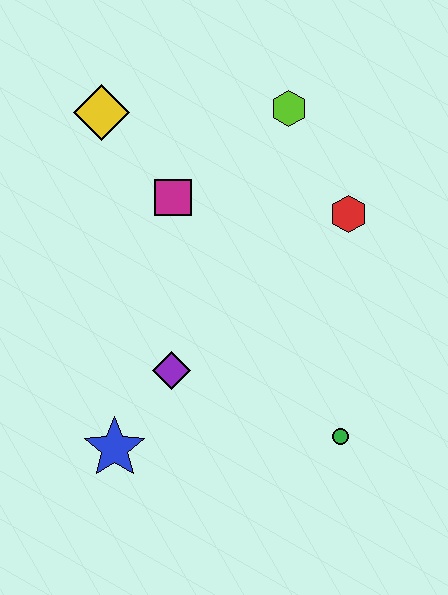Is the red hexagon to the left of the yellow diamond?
No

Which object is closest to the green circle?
The purple diamond is closest to the green circle.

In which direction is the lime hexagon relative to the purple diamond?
The lime hexagon is above the purple diamond.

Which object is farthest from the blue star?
The lime hexagon is farthest from the blue star.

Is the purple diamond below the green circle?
No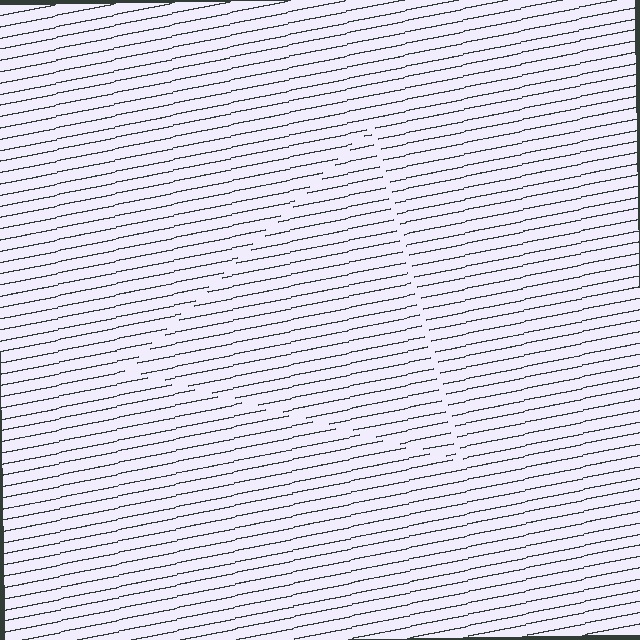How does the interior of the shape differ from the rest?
The interior of the shape contains the same grating, shifted by half a period — the contour is defined by the phase discontinuity where line-ends from the inner and outer gratings abut.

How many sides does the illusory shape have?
3 sides — the line-ends trace a triangle.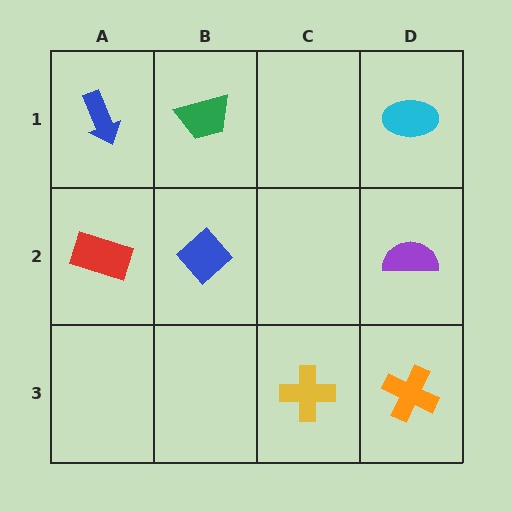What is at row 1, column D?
A cyan ellipse.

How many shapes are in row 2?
3 shapes.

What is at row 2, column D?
A purple semicircle.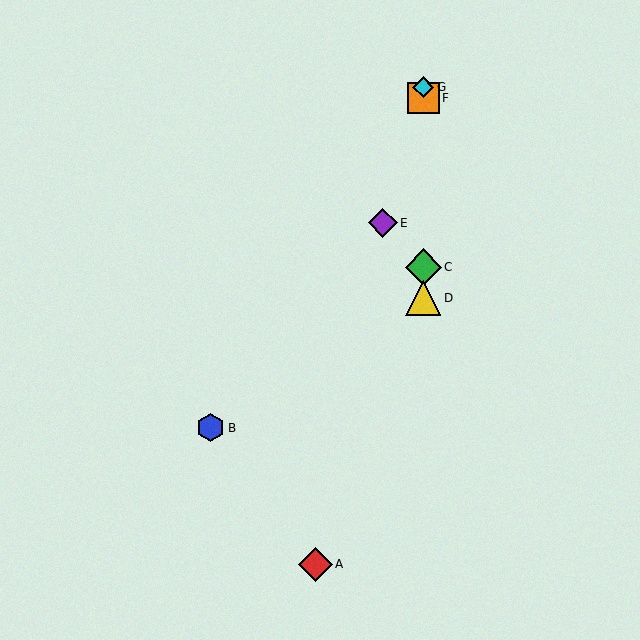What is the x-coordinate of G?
Object G is at x≈423.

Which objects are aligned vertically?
Objects C, D, F, G are aligned vertically.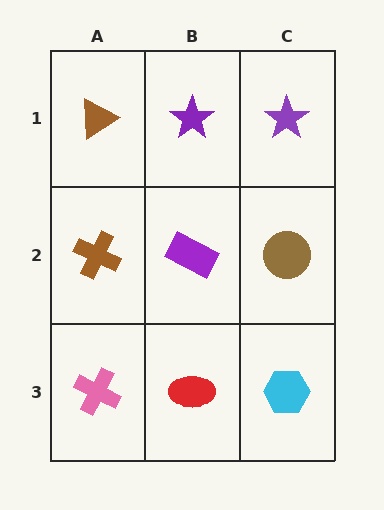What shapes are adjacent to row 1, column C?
A brown circle (row 2, column C), a purple star (row 1, column B).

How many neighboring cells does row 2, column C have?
3.